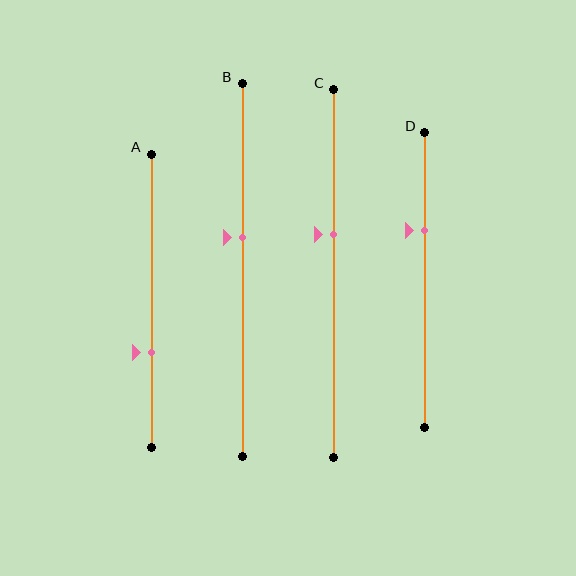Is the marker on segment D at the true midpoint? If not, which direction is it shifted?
No, the marker on segment D is shifted upward by about 17% of the segment length.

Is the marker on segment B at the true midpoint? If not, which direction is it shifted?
No, the marker on segment B is shifted upward by about 9% of the segment length.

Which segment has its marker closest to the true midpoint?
Segment B has its marker closest to the true midpoint.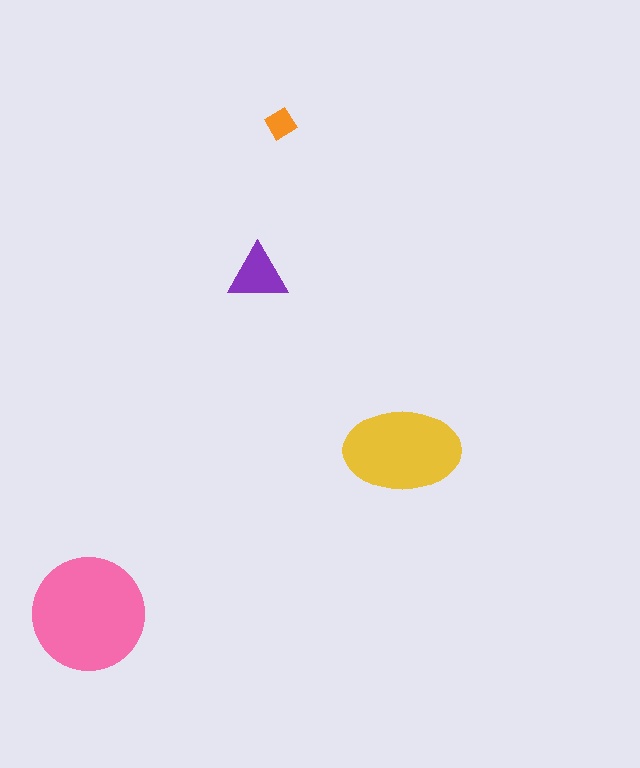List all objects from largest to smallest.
The pink circle, the yellow ellipse, the purple triangle, the orange diamond.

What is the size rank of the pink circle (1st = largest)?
1st.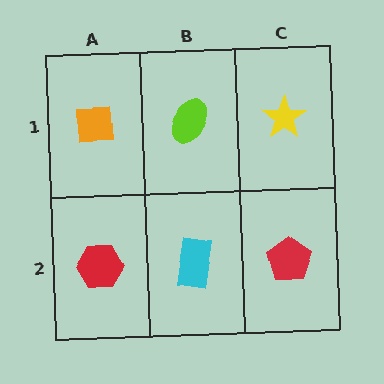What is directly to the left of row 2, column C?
A cyan rectangle.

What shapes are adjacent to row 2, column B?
A lime ellipse (row 1, column B), a red hexagon (row 2, column A), a red pentagon (row 2, column C).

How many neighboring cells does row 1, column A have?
2.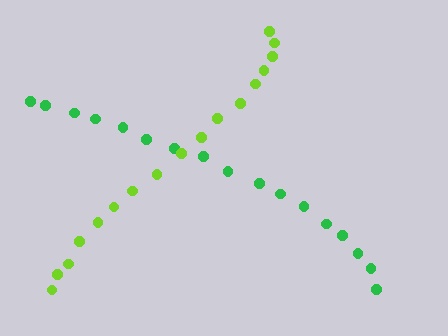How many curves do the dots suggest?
There are 2 distinct paths.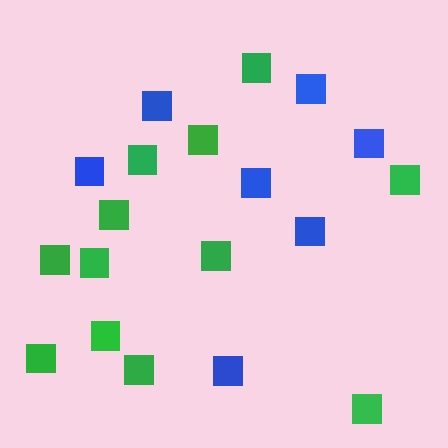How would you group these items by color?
There are 2 groups: one group of blue squares (7) and one group of green squares (12).